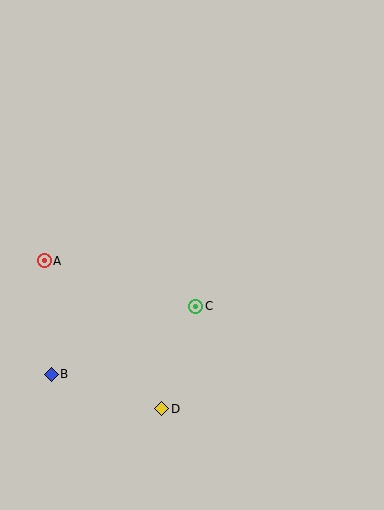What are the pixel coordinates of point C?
Point C is at (196, 306).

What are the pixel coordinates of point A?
Point A is at (44, 261).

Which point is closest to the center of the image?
Point C at (196, 306) is closest to the center.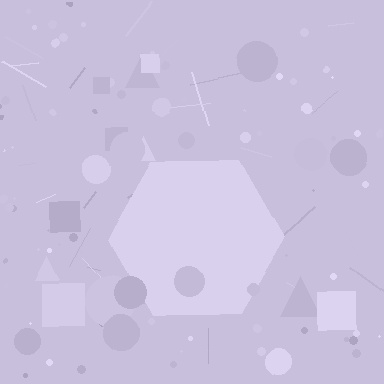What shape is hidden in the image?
A hexagon is hidden in the image.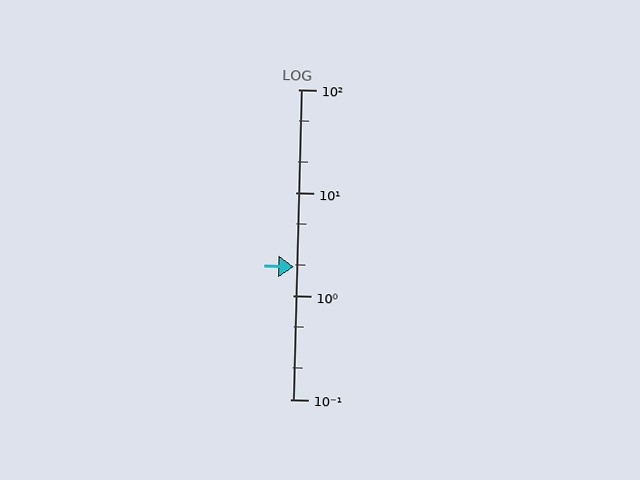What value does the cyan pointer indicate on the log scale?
The pointer indicates approximately 1.9.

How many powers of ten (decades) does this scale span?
The scale spans 3 decades, from 0.1 to 100.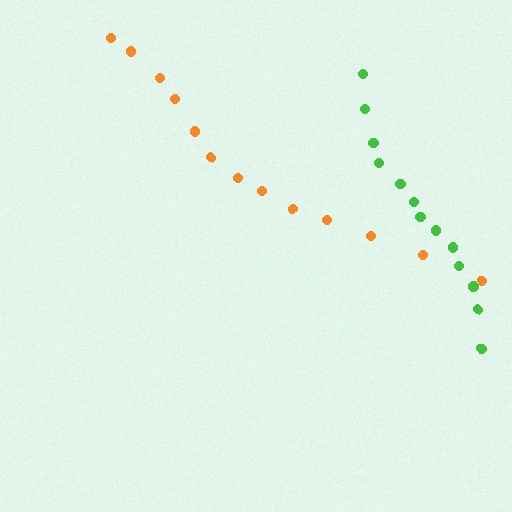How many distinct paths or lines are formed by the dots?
There are 2 distinct paths.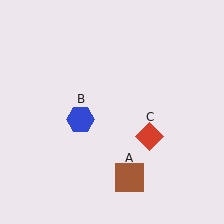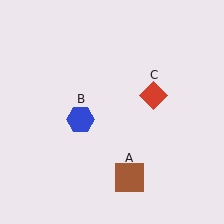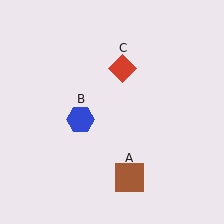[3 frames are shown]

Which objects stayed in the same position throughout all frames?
Brown square (object A) and blue hexagon (object B) remained stationary.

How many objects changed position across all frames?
1 object changed position: red diamond (object C).